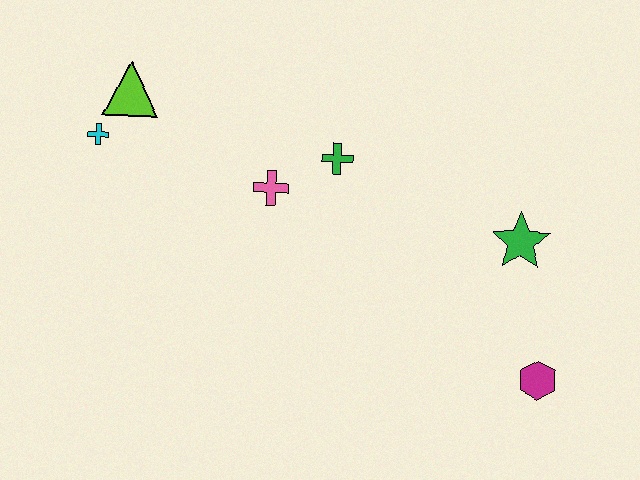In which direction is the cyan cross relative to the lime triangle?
The cyan cross is below the lime triangle.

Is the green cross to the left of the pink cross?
No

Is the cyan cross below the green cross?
No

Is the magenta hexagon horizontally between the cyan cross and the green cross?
No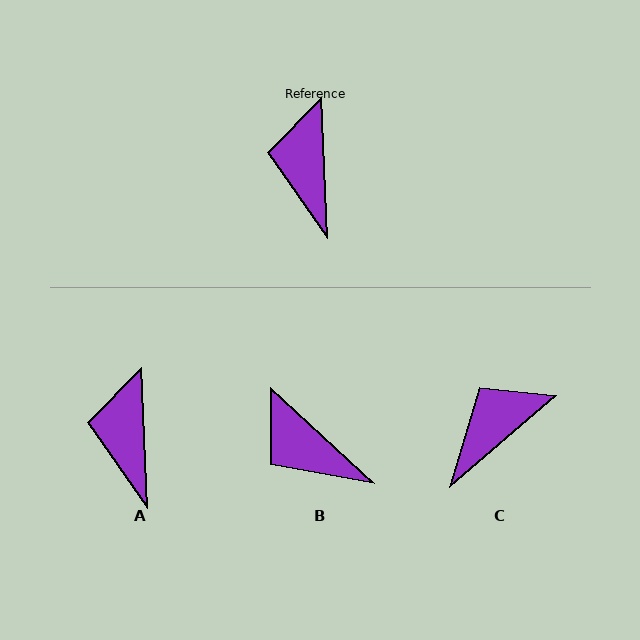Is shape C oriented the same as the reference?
No, it is off by about 51 degrees.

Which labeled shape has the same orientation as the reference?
A.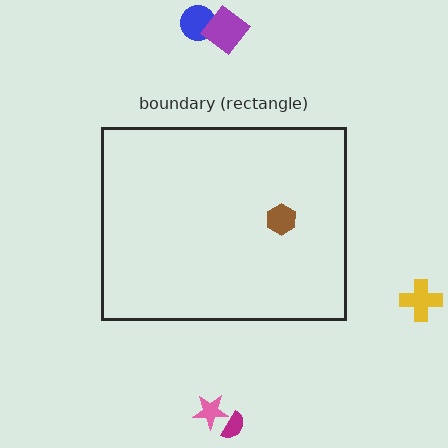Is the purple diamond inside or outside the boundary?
Outside.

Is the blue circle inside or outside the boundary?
Outside.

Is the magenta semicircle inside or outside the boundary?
Outside.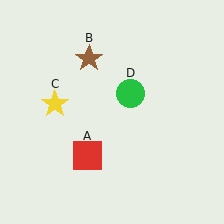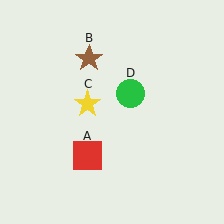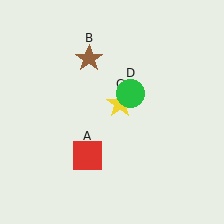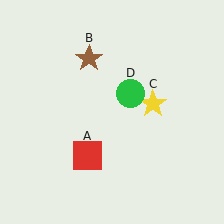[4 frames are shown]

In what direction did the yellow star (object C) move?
The yellow star (object C) moved right.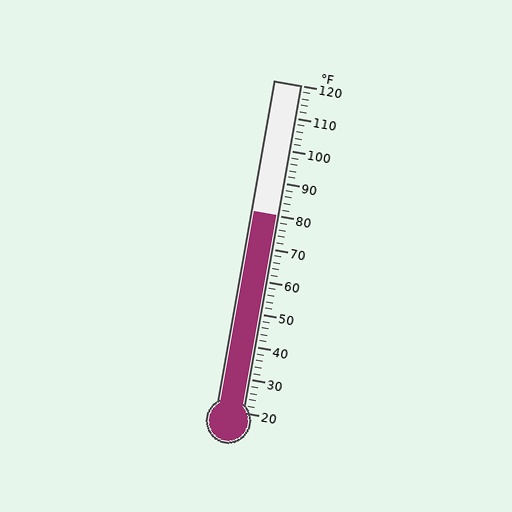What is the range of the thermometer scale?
The thermometer scale ranges from 20°F to 120°F.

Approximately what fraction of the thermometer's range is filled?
The thermometer is filled to approximately 60% of its range.